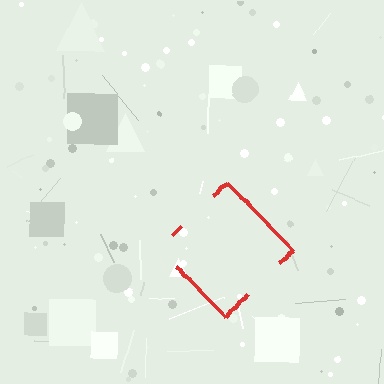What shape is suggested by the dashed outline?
The dashed outline suggests a diamond.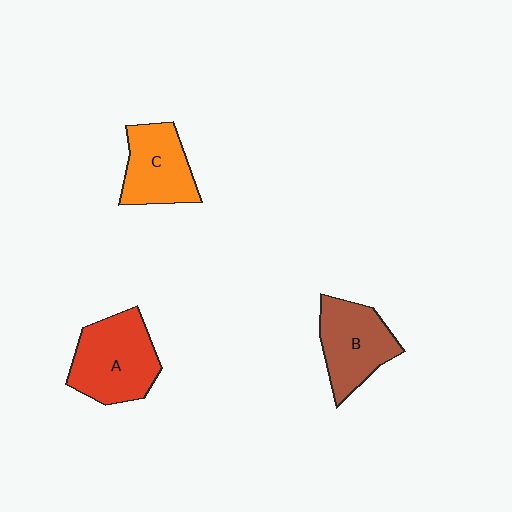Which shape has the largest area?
Shape A (red).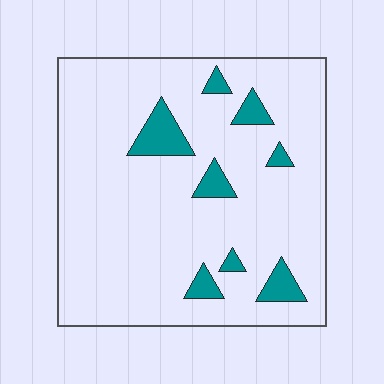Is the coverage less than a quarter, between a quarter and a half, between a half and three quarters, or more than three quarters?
Less than a quarter.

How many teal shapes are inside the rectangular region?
8.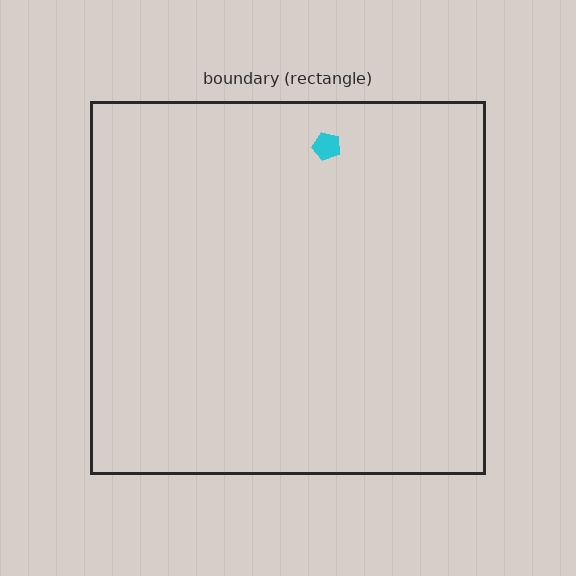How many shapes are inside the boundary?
1 inside, 0 outside.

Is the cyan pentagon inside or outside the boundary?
Inside.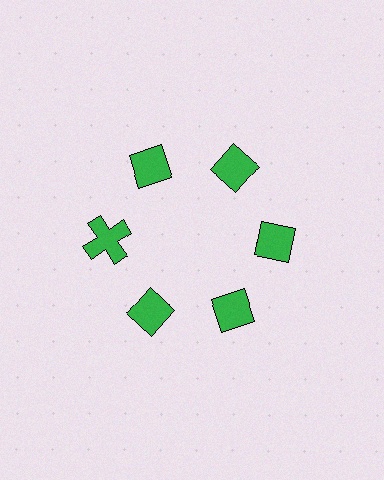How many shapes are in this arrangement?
There are 6 shapes arranged in a ring pattern.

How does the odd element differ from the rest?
It has a different shape: cross instead of diamond.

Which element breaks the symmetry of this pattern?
The green cross at roughly the 9 o'clock position breaks the symmetry. All other shapes are green diamonds.